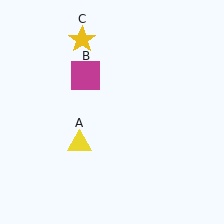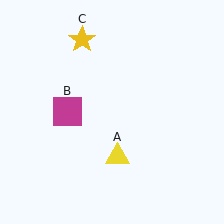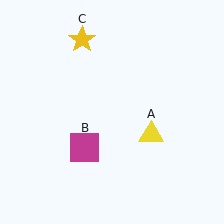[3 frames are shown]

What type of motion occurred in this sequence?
The yellow triangle (object A), magenta square (object B) rotated counterclockwise around the center of the scene.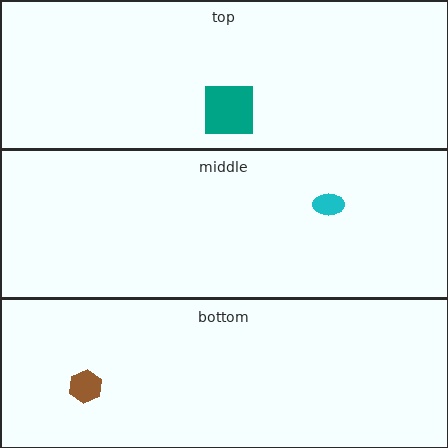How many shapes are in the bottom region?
1.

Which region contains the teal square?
The top region.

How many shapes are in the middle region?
1.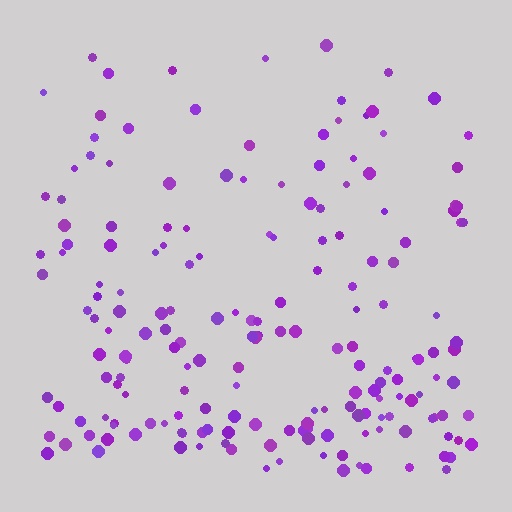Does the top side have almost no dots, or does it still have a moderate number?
Still a moderate number, just noticeably fewer than the bottom.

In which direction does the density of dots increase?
From top to bottom, with the bottom side densest.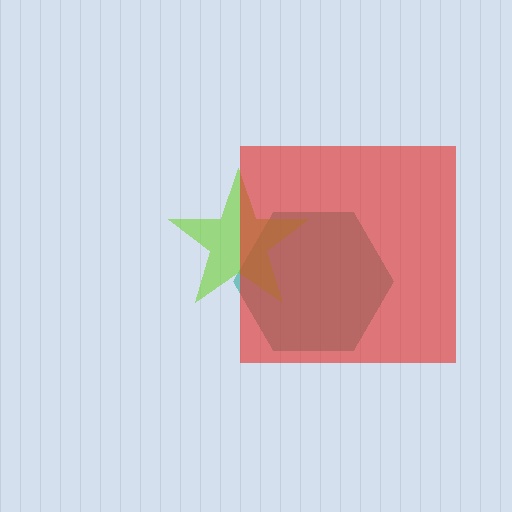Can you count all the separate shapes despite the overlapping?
Yes, there are 3 separate shapes.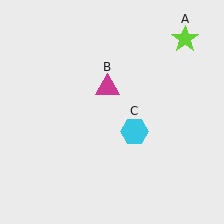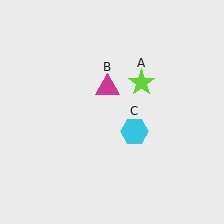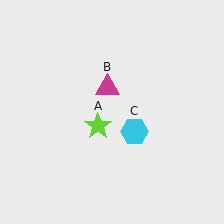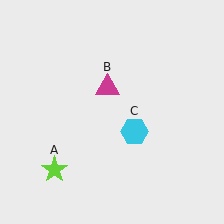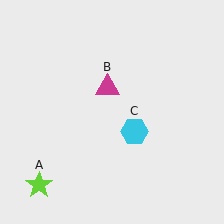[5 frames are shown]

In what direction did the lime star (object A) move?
The lime star (object A) moved down and to the left.